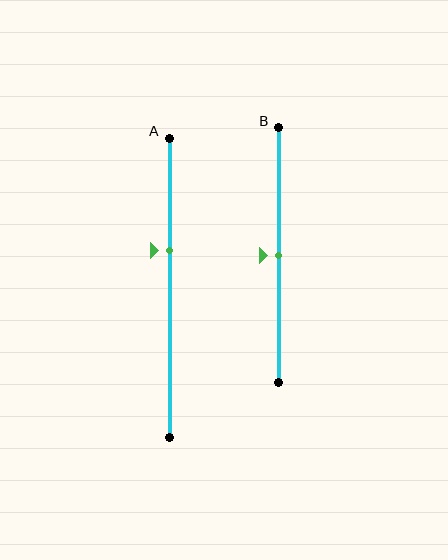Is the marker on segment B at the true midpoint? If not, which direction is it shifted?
Yes, the marker on segment B is at the true midpoint.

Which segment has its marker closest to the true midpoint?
Segment B has its marker closest to the true midpoint.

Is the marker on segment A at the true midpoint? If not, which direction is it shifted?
No, the marker on segment A is shifted upward by about 13% of the segment length.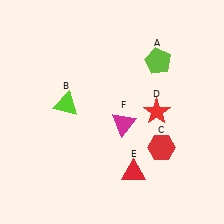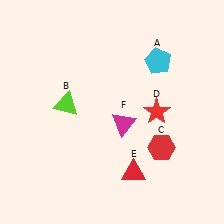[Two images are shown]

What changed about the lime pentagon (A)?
In Image 1, A is lime. In Image 2, it changed to cyan.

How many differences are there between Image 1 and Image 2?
There is 1 difference between the two images.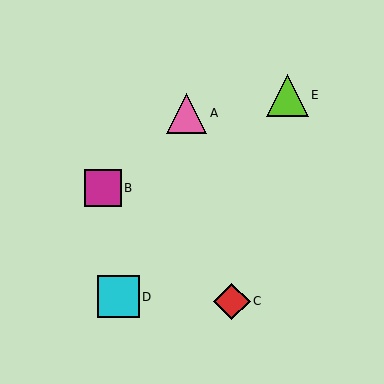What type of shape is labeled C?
Shape C is a red diamond.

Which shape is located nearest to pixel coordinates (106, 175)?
The magenta square (labeled B) at (103, 188) is nearest to that location.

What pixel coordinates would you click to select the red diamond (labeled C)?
Click at (232, 301) to select the red diamond C.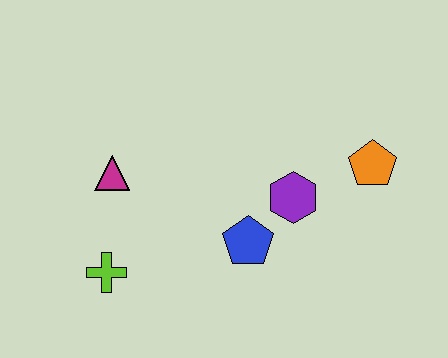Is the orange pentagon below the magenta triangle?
No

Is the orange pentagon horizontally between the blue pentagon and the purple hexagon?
No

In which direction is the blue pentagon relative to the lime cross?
The blue pentagon is to the right of the lime cross.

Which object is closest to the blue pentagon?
The purple hexagon is closest to the blue pentagon.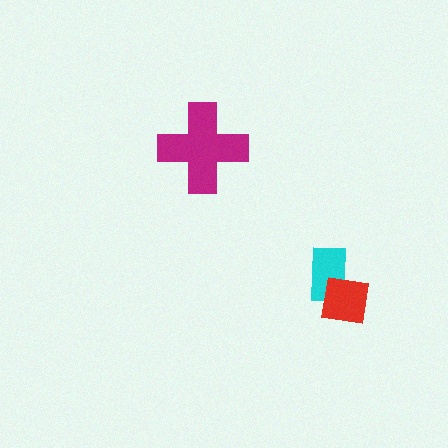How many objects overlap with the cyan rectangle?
1 object overlaps with the cyan rectangle.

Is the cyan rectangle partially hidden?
Yes, it is partially covered by another shape.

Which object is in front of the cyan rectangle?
The red square is in front of the cyan rectangle.